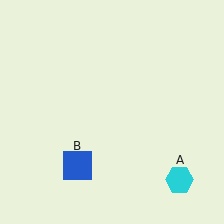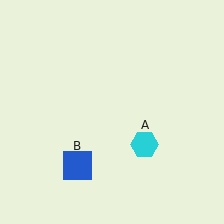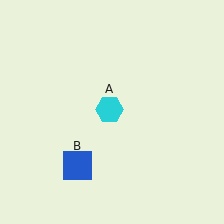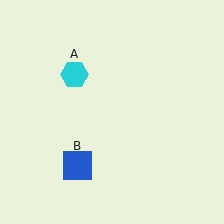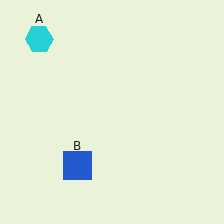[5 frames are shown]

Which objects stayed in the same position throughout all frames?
Blue square (object B) remained stationary.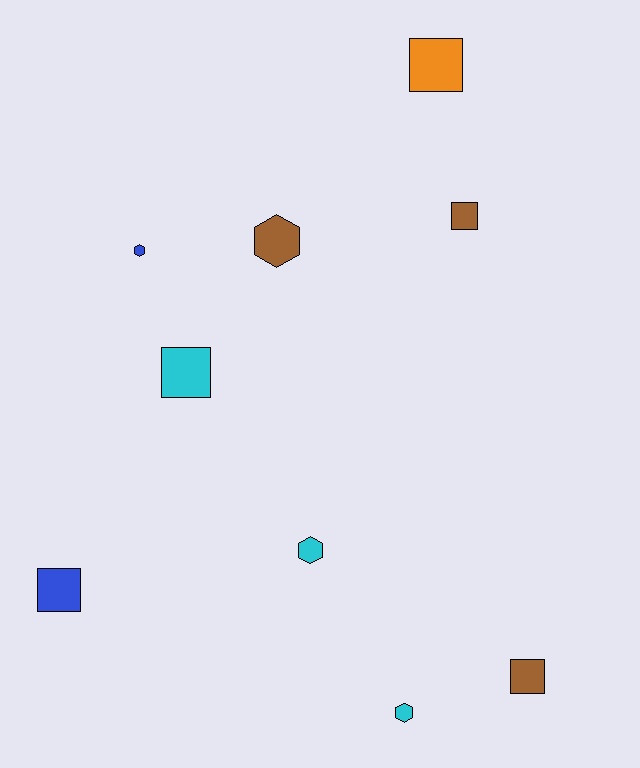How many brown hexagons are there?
There is 1 brown hexagon.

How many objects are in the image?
There are 9 objects.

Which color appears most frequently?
Cyan, with 3 objects.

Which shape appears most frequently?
Square, with 5 objects.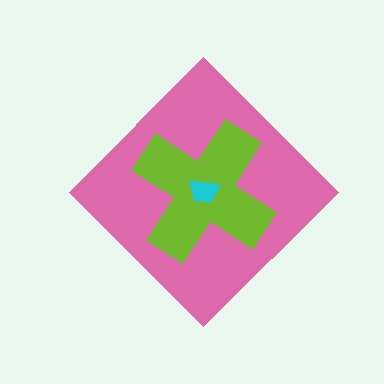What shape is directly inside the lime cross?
The cyan trapezoid.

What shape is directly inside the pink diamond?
The lime cross.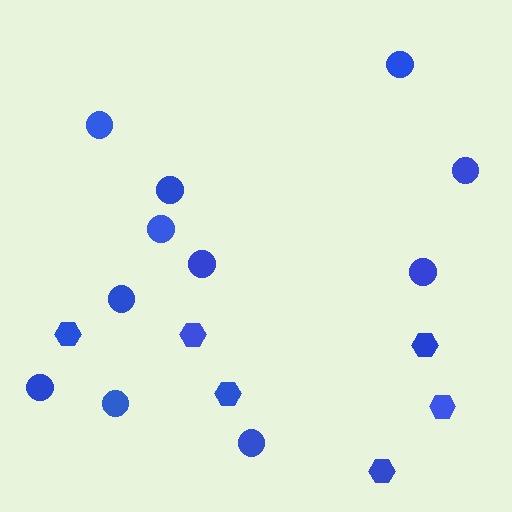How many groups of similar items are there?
There are 2 groups: one group of circles (11) and one group of hexagons (6).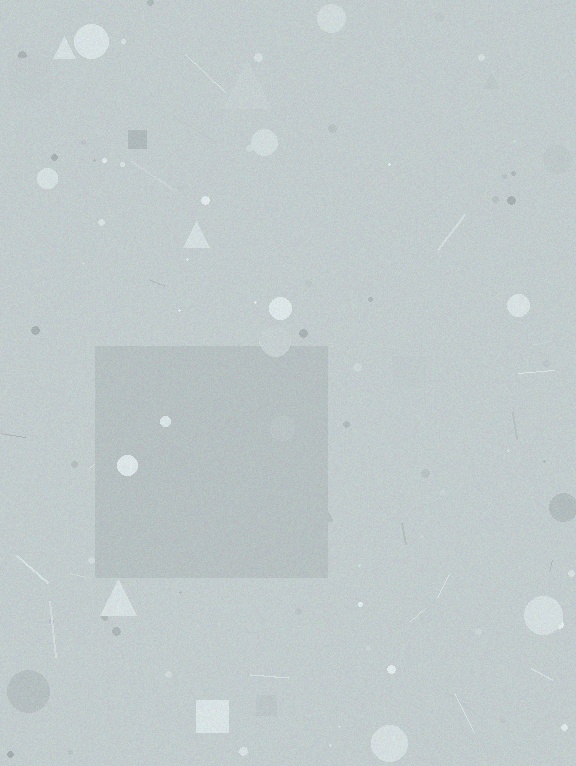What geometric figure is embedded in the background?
A square is embedded in the background.